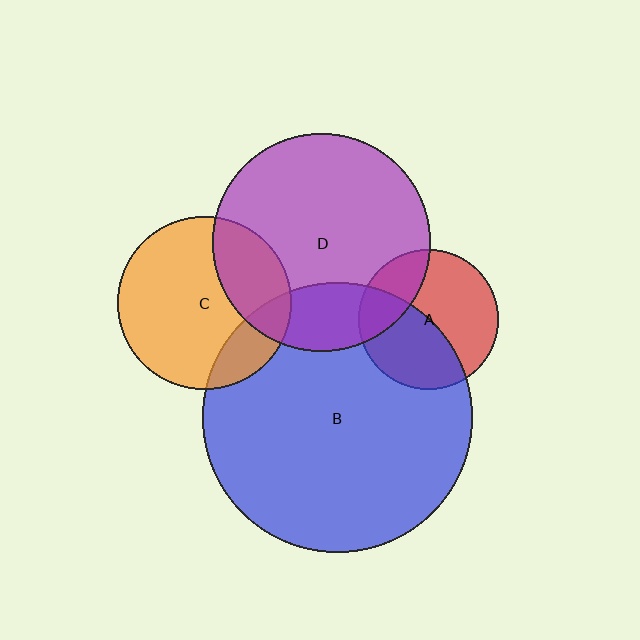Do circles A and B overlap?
Yes.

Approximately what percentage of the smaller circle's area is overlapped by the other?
Approximately 45%.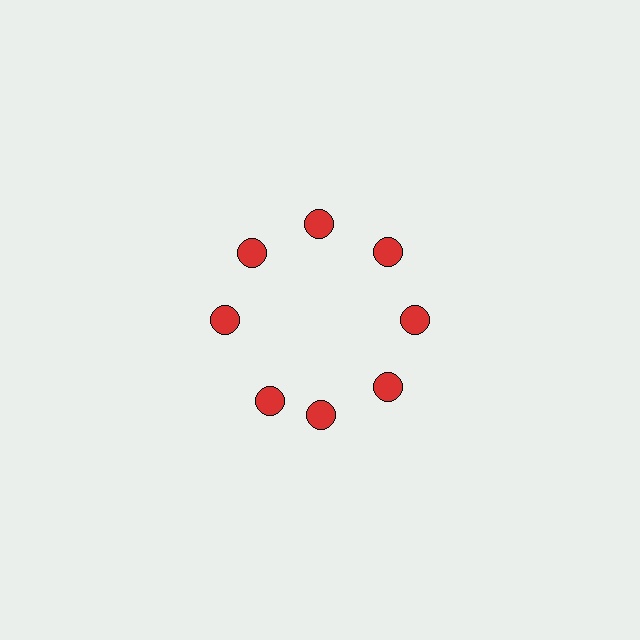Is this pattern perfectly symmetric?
No. The 8 red circles are arranged in a ring, but one element near the 8 o'clock position is rotated out of alignment along the ring, breaking the 8-fold rotational symmetry.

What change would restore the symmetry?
The symmetry would be restored by rotating it back into even spacing with its neighbors so that all 8 circles sit at equal angles and equal distance from the center.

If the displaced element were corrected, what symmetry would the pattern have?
It would have 8-fold rotational symmetry — the pattern would map onto itself every 45 degrees.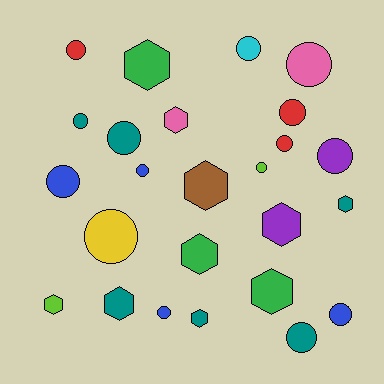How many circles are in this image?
There are 15 circles.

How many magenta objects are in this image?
There are no magenta objects.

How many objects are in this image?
There are 25 objects.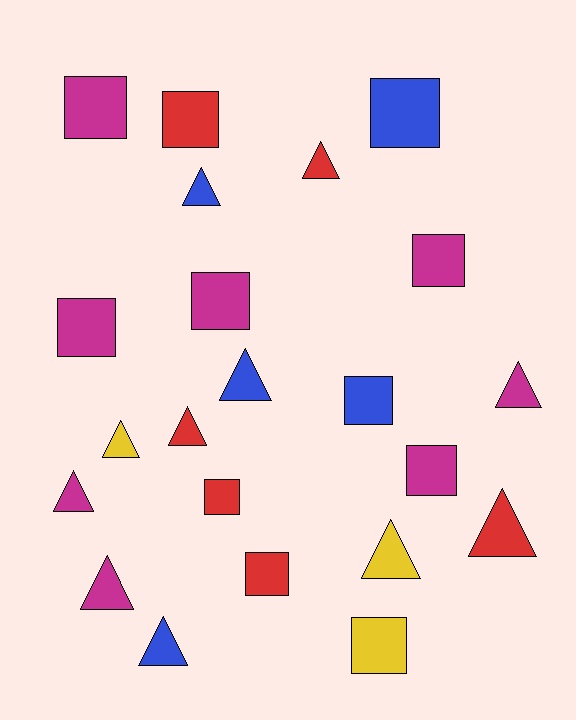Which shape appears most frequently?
Square, with 11 objects.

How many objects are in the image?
There are 22 objects.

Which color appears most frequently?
Magenta, with 8 objects.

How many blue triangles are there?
There are 3 blue triangles.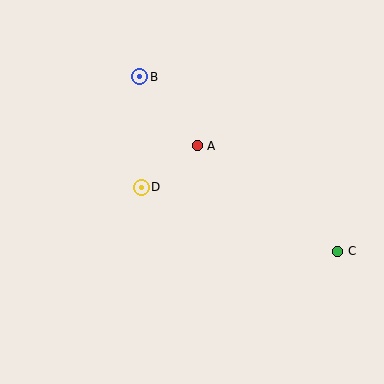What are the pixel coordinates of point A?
Point A is at (197, 146).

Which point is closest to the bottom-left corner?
Point D is closest to the bottom-left corner.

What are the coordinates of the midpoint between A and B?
The midpoint between A and B is at (168, 111).